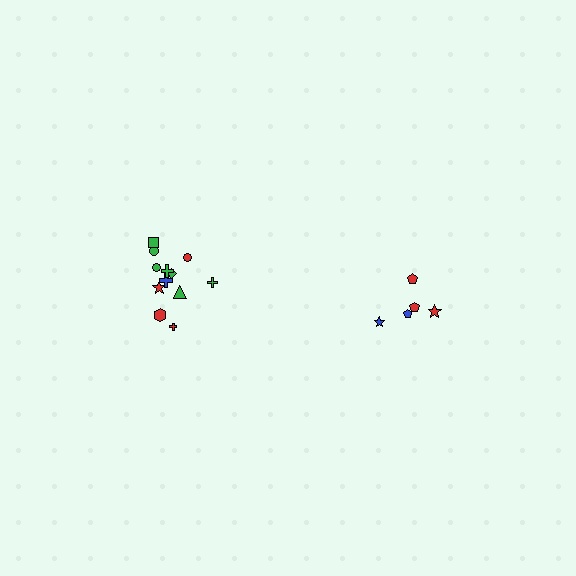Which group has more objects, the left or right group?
The left group.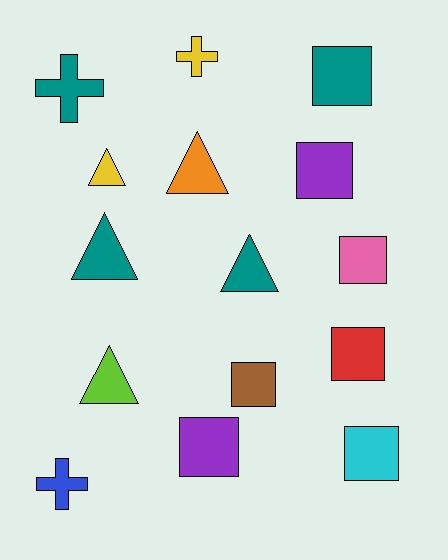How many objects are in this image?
There are 15 objects.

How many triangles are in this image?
There are 5 triangles.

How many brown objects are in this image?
There is 1 brown object.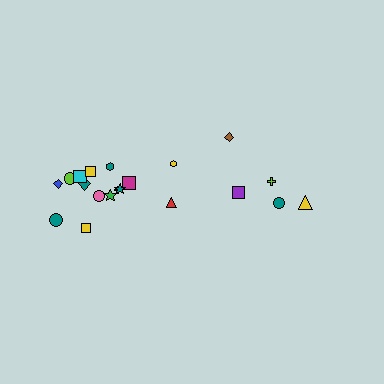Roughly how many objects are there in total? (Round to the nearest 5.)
Roughly 20 objects in total.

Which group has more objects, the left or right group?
The left group.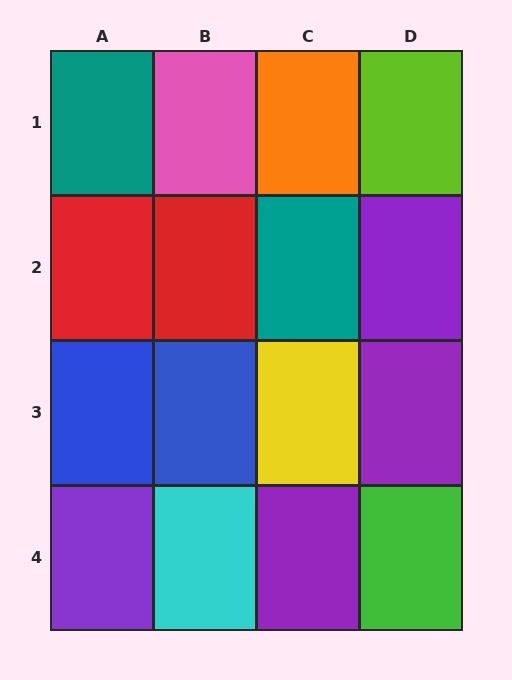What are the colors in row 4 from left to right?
Purple, cyan, purple, green.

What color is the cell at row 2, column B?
Red.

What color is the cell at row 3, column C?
Yellow.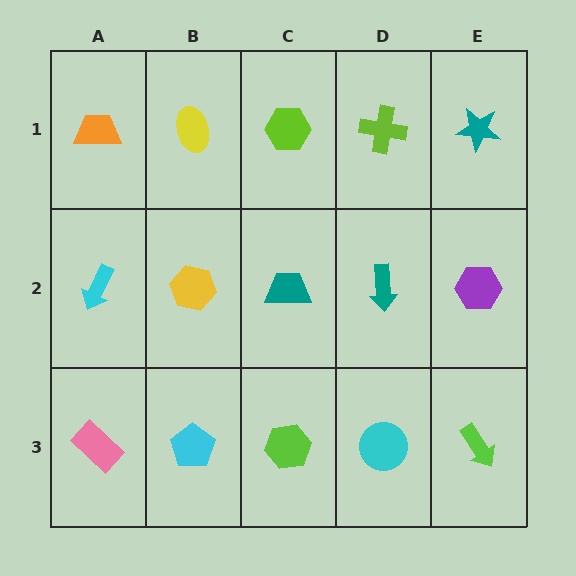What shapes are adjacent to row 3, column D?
A teal arrow (row 2, column D), a lime hexagon (row 3, column C), a lime arrow (row 3, column E).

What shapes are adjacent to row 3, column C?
A teal trapezoid (row 2, column C), a cyan pentagon (row 3, column B), a cyan circle (row 3, column D).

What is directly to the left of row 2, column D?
A teal trapezoid.